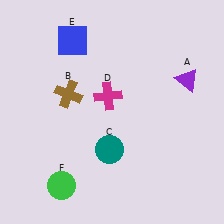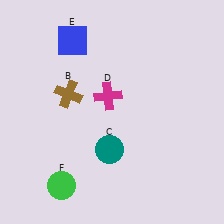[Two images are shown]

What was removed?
The purple triangle (A) was removed in Image 2.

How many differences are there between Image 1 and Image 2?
There is 1 difference between the two images.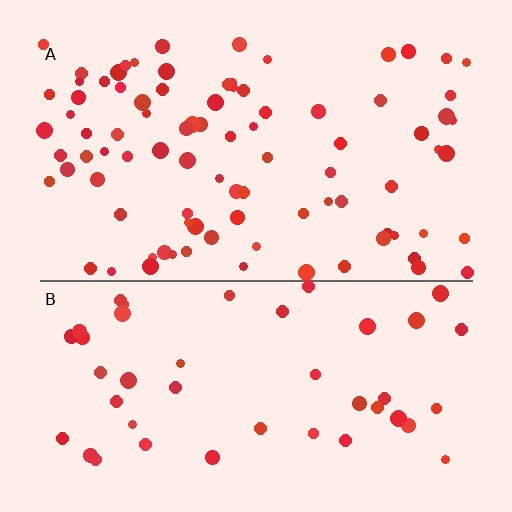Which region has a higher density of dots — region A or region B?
A (the top).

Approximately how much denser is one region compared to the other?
Approximately 2.1× — region A over region B.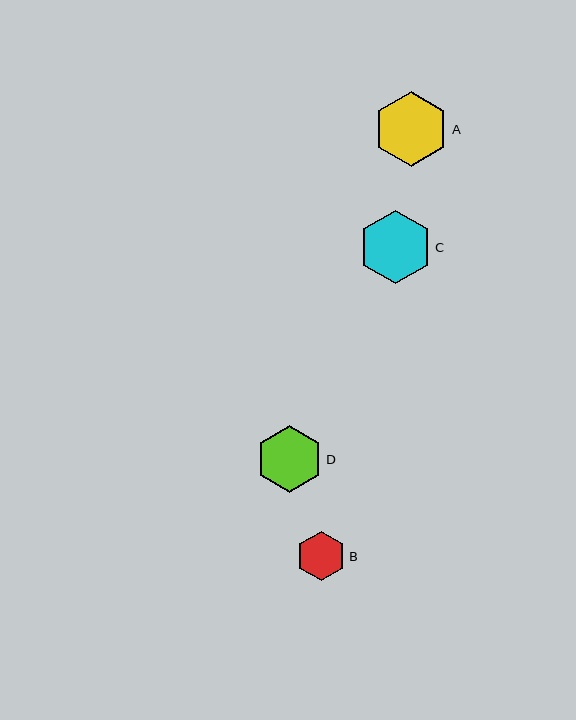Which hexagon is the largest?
Hexagon A is the largest with a size of approximately 75 pixels.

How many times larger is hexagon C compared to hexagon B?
Hexagon C is approximately 1.5 times the size of hexagon B.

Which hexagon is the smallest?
Hexagon B is the smallest with a size of approximately 49 pixels.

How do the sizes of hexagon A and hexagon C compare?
Hexagon A and hexagon C are approximately the same size.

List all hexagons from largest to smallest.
From largest to smallest: A, C, D, B.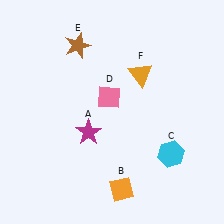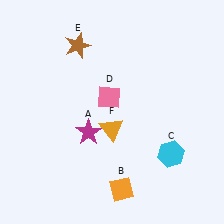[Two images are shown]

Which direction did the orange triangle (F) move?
The orange triangle (F) moved down.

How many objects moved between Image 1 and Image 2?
1 object moved between the two images.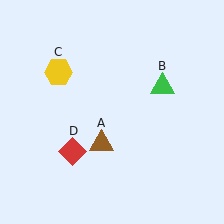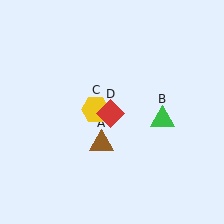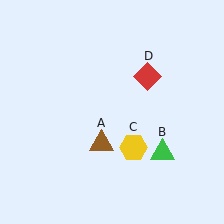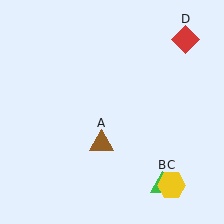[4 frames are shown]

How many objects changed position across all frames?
3 objects changed position: green triangle (object B), yellow hexagon (object C), red diamond (object D).